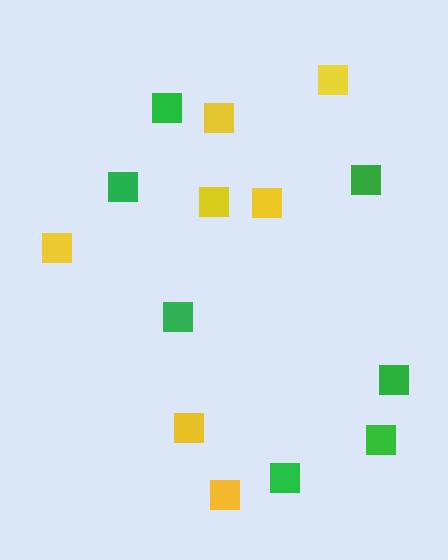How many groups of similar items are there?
There are 2 groups: one group of yellow squares (7) and one group of green squares (7).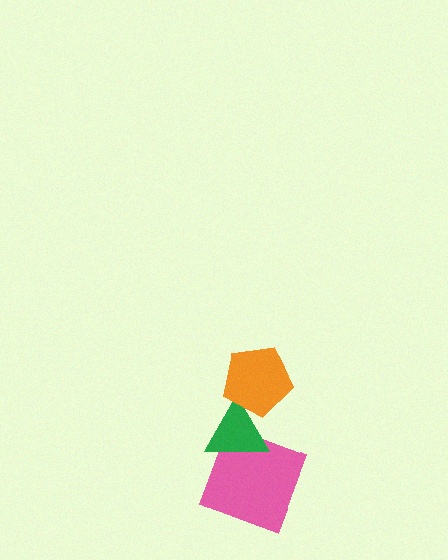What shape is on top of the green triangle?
The orange pentagon is on top of the green triangle.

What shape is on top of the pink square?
The green triangle is on top of the pink square.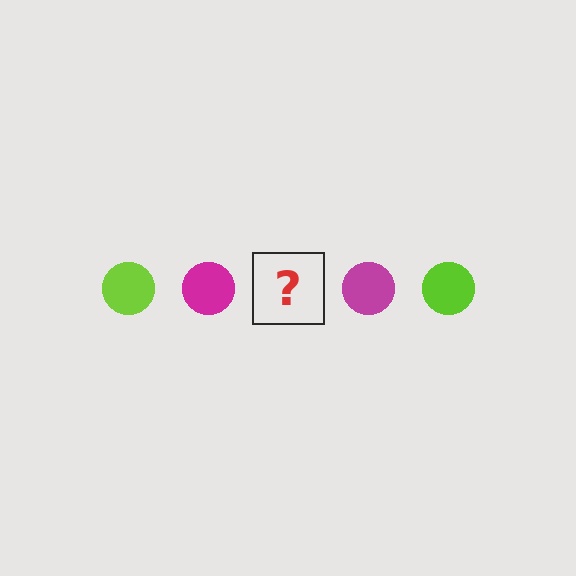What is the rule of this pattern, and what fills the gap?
The rule is that the pattern cycles through lime, magenta circles. The gap should be filled with a lime circle.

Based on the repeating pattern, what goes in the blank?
The blank should be a lime circle.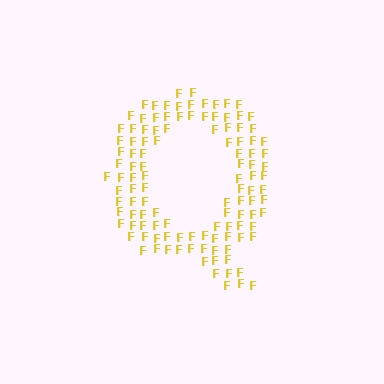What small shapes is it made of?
It is made of small letter F's.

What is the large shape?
The large shape is the letter Q.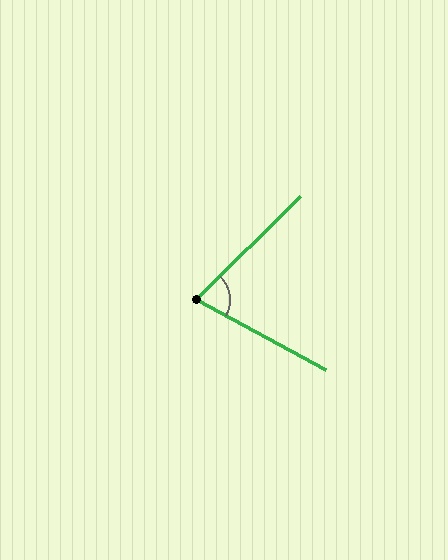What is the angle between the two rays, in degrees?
Approximately 74 degrees.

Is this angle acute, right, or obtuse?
It is acute.